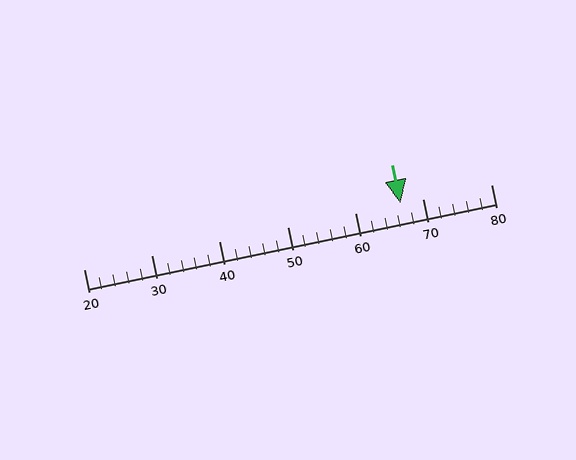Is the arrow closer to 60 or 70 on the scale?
The arrow is closer to 70.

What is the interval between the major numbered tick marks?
The major tick marks are spaced 10 units apart.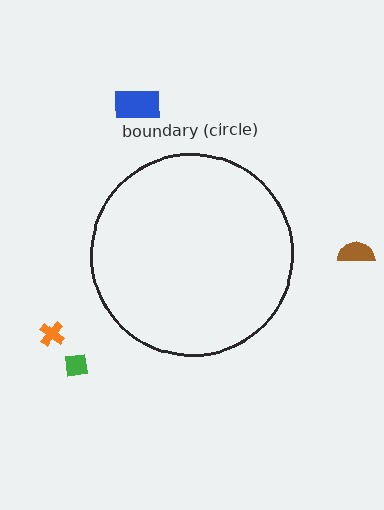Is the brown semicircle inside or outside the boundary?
Outside.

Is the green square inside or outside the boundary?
Outside.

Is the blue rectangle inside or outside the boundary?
Outside.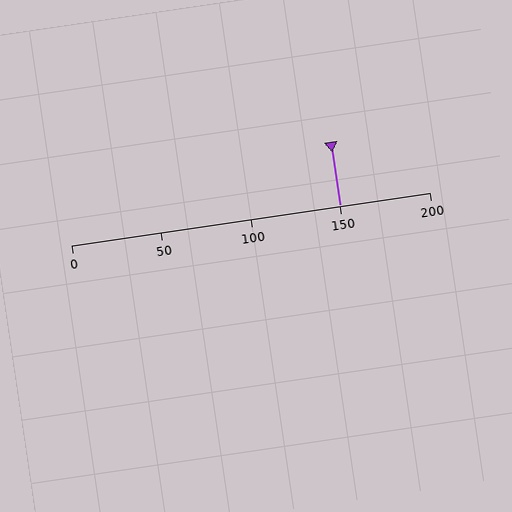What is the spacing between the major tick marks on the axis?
The major ticks are spaced 50 apart.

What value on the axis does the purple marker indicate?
The marker indicates approximately 150.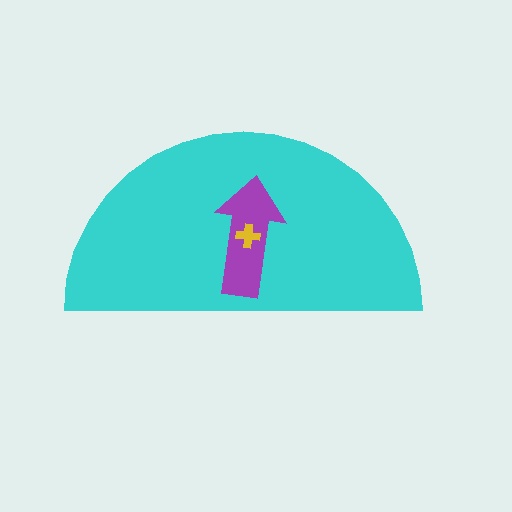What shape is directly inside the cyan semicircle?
The purple arrow.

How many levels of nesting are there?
3.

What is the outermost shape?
The cyan semicircle.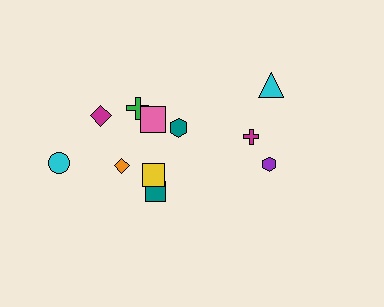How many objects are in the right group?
There are 3 objects.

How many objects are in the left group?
There are 8 objects.